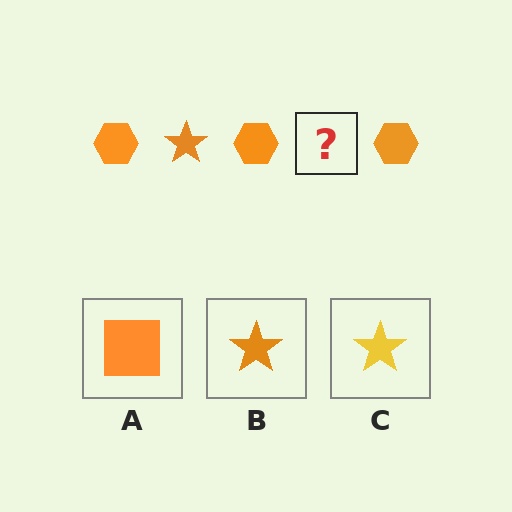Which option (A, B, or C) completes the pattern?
B.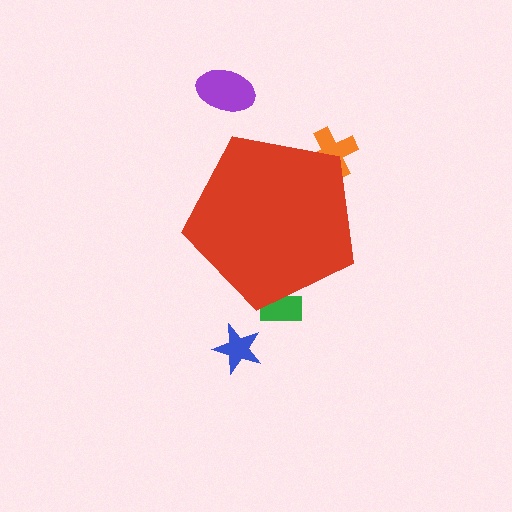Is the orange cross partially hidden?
Yes, the orange cross is partially hidden behind the red pentagon.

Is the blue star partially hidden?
No, the blue star is fully visible.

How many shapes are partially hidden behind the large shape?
2 shapes are partially hidden.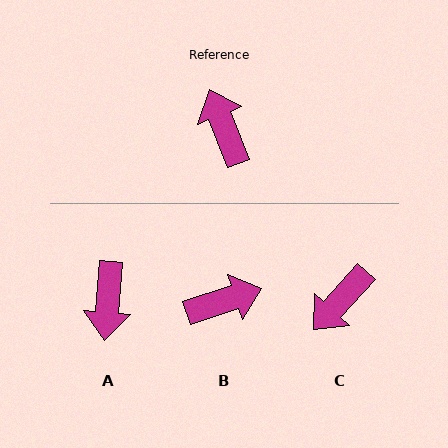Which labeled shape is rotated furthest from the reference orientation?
A, about 154 degrees away.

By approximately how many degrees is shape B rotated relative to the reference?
Approximately 93 degrees clockwise.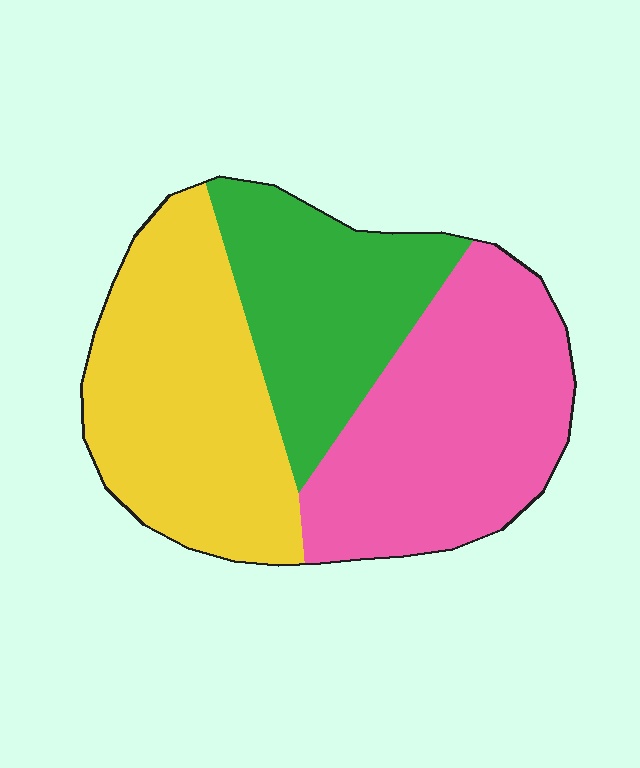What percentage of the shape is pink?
Pink takes up between a third and a half of the shape.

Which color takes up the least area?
Green, at roughly 25%.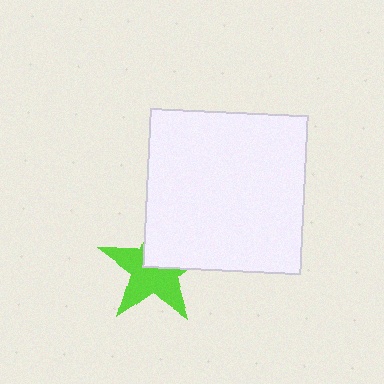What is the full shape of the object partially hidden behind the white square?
The partially hidden object is a lime star.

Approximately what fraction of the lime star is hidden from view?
Roughly 39% of the lime star is hidden behind the white square.